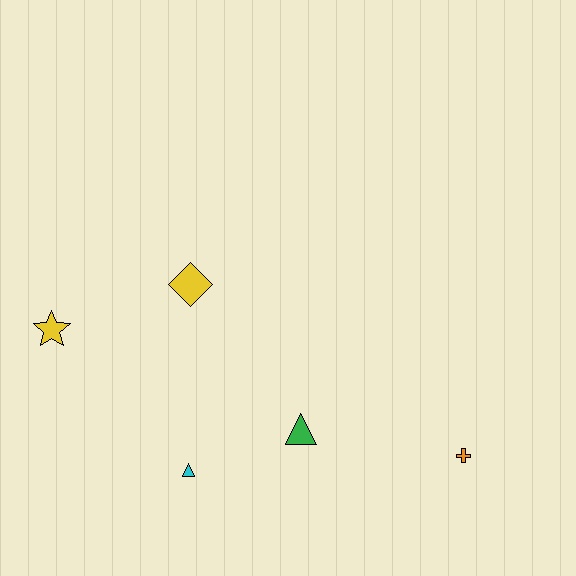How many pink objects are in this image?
There are no pink objects.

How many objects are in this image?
There are 5 objects.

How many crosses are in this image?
There is 1 cross.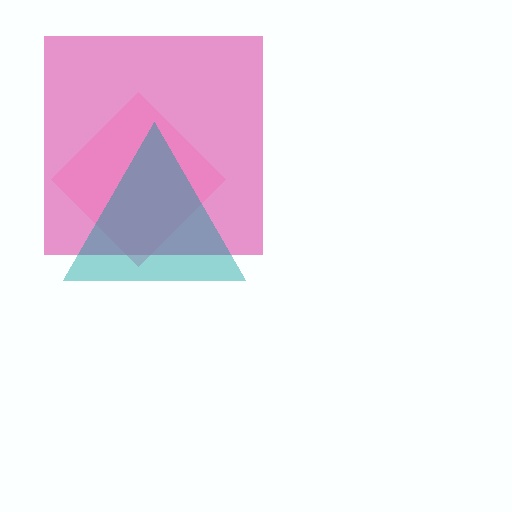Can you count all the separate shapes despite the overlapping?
Yes, there are 3 separate shapes.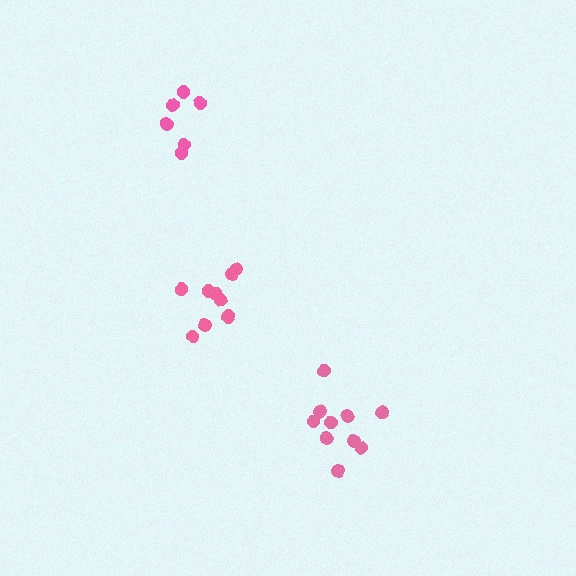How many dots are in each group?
Group 1: 10 dots, Group 2: 10 dots, Group 3: 6 dots (26 total).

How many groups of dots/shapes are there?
There are 3 groups.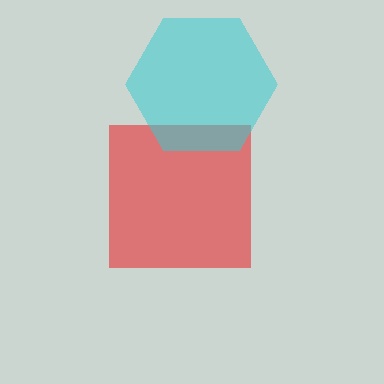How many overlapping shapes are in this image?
There are 2 overlapping shapes in the image.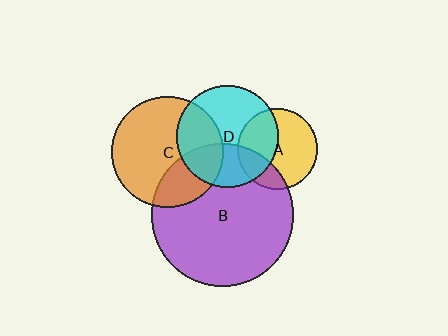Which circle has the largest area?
Circle B (purple).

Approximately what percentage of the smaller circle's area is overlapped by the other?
Approximately 35%.